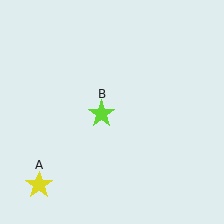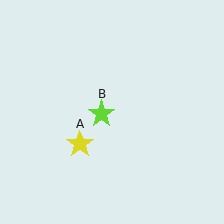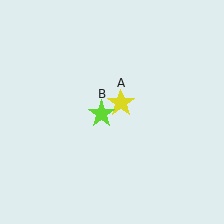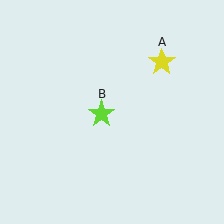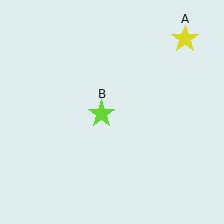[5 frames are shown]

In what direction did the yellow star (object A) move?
The yellow star (object A) moved up and to the right.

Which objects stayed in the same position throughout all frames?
Lime star (object B) remained stationary.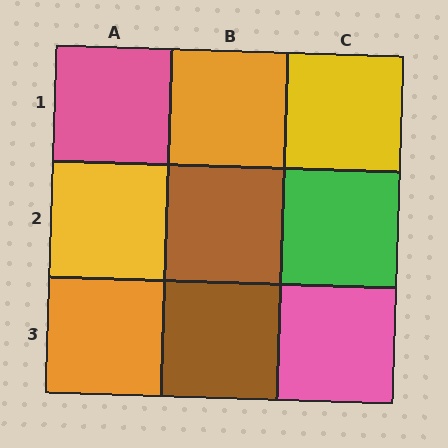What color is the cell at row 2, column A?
Yellow.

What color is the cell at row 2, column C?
Green.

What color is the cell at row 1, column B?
Orange.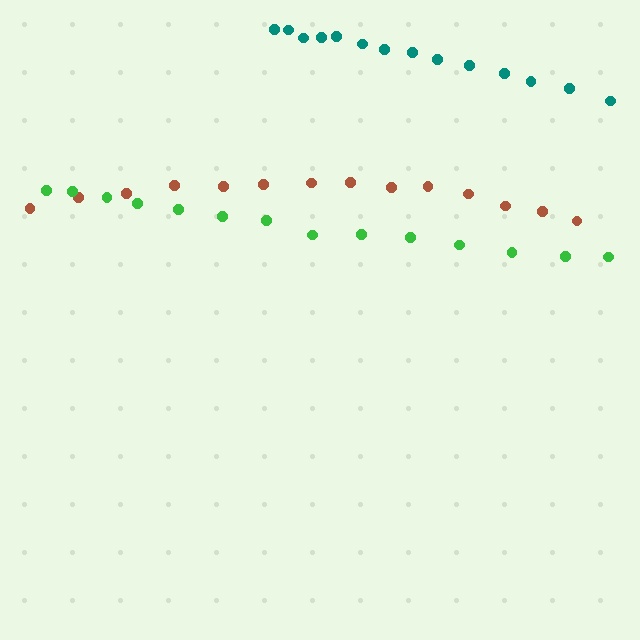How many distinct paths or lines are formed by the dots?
There are 3 distinct paths.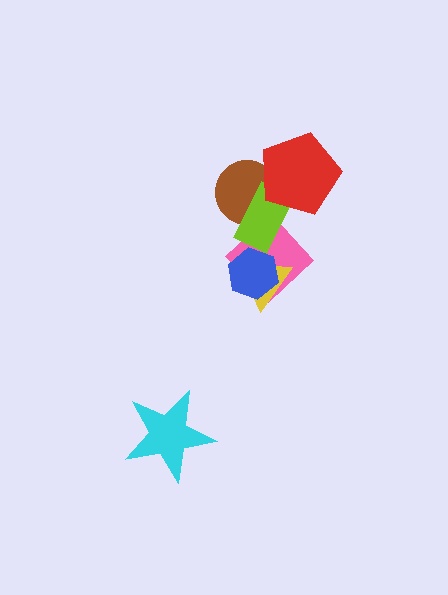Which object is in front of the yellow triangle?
The blue hexagon is in front of the yellow triangle.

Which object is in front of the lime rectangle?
The red pentagon is in front of the lime rectangle.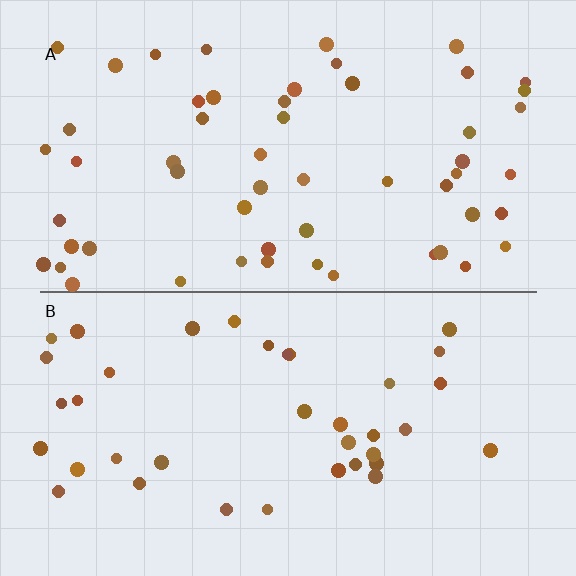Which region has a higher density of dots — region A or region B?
A (the top).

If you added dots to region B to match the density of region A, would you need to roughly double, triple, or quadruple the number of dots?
Approximately double.